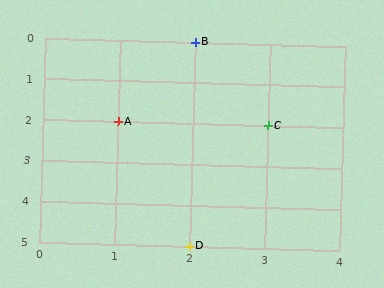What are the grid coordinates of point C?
Point C is at grid coordinates (3, 2).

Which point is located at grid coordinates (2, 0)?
Point B is at (2, 0).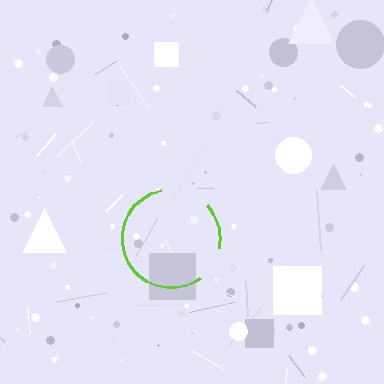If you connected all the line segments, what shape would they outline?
They would outline a circle.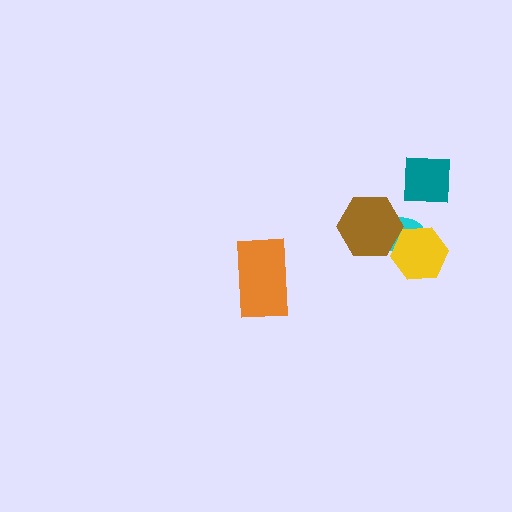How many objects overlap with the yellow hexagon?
1 object overlaps with the yellow hexagon.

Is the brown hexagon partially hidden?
No, no other shape covers it.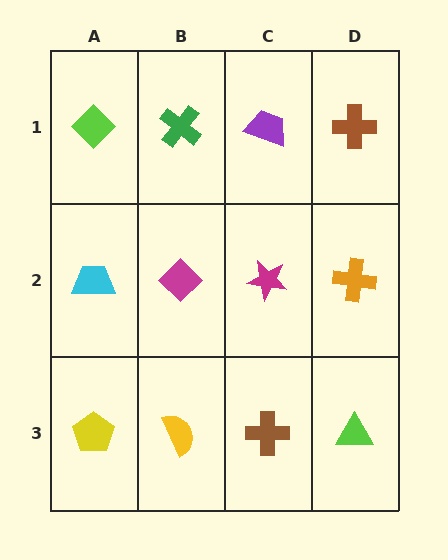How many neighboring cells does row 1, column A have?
2.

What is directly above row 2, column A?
A lime diamond.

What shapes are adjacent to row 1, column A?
A cyan trapezoid (row 2, column A), a green cross (row 1, column B).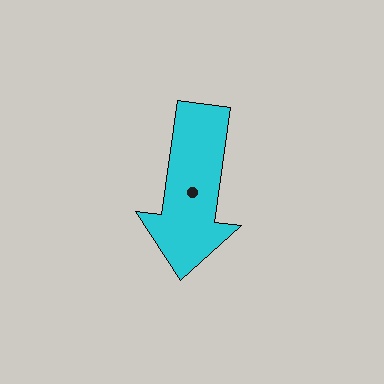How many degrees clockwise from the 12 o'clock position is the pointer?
Approximately 188 degrees.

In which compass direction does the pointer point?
South.